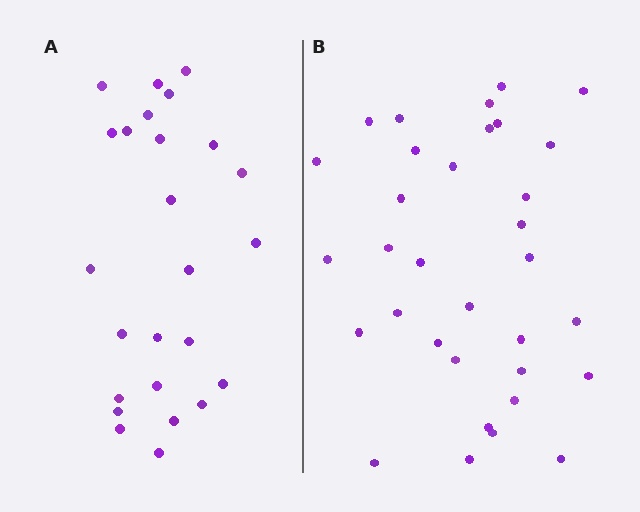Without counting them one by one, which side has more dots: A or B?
Region B (the right region) has more dots.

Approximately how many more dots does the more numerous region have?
Region B has roughly 8 or so more dots than region A.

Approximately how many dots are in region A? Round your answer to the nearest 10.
About 20 dots. (The exact count is 25, which rounds to 20.)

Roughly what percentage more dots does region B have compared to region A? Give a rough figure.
About 30% more.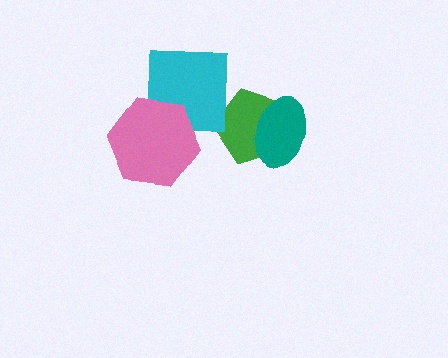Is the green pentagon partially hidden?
Yes, it is partially covered by another shape.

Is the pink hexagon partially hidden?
No, no other shape covers it.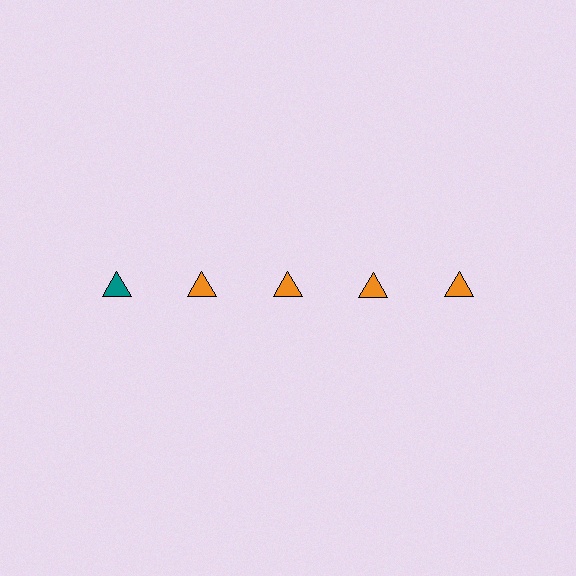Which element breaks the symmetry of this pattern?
The teal triangle in the top row, leftmost column breaks the symmetry. All other shapes are orange triangles.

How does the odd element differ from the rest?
It has a different color: teal instead of orange.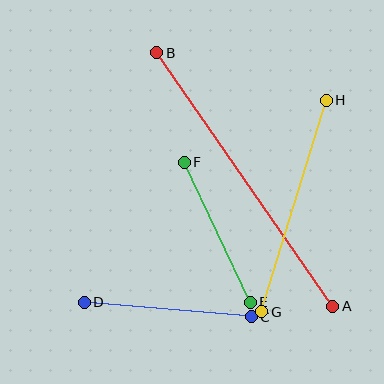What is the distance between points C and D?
The distance is approximately 168 pixels.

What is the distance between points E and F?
The distance is approximately 155 pixels.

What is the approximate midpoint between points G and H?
The midpoint is at approximately (294, 206) pixels.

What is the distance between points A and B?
The distance is approximately 309 pixels.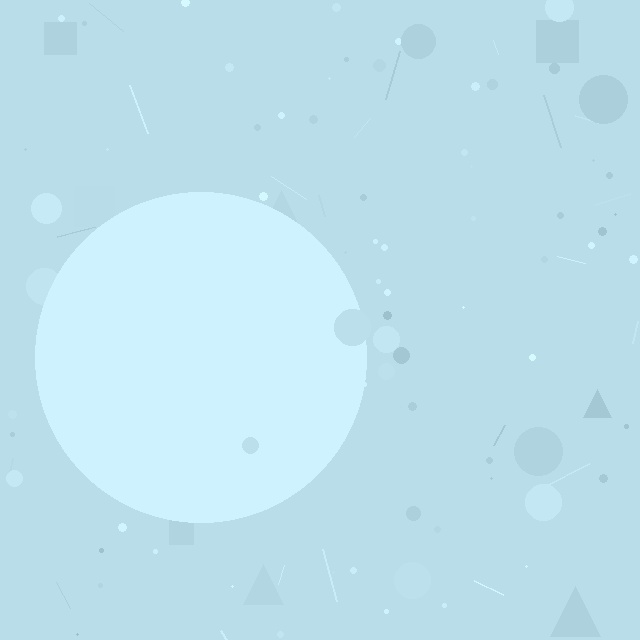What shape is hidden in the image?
A circle is hidden in the image.